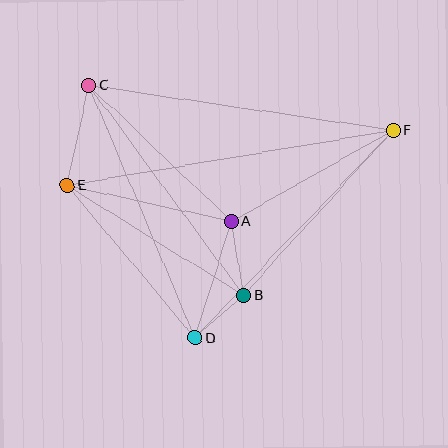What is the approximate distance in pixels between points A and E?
The distance between A and E is approximately 168 pixels.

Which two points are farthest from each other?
Points E and F are farthest from each other.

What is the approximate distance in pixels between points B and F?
The distance between B and F is approximately 223 pixels.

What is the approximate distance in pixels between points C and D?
The distance between C and D is approximately 274 pixels.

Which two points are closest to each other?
Points B and D are closest to each other.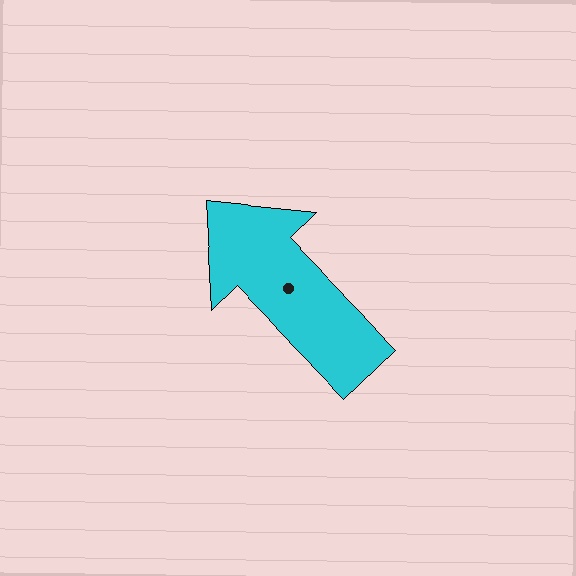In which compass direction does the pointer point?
Northwest.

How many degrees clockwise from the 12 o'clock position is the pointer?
Approximately 316 degrees.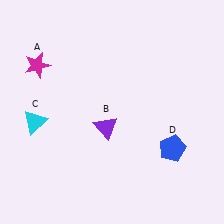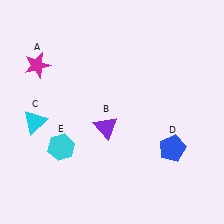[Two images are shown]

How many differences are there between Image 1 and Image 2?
There is 1 difference between the two images.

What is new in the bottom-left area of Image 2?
A cyan hexagon (E) was added in the bottom-left area of Image 2.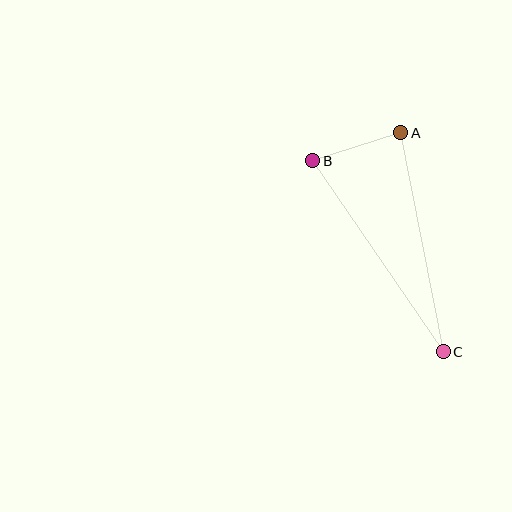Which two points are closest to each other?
Points A and B are closest to each other.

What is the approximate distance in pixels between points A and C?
The distance between A and C is approximately 223 pixels.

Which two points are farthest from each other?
Points B and C are farthest from each other.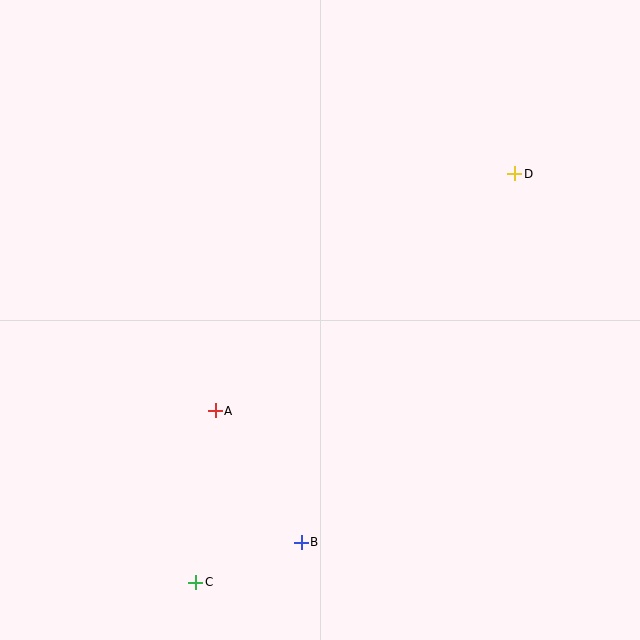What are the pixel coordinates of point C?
Point C is at (196, 582).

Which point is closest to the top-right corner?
Point D is closest to the top-right corner.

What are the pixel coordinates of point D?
Point D is at (515, 174).